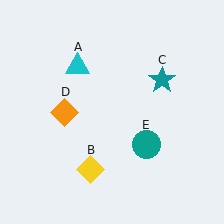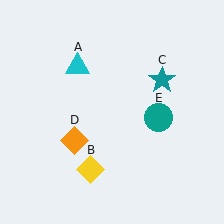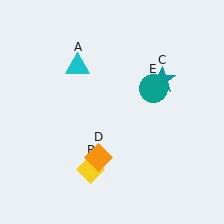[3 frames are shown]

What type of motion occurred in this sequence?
The orange diamond (object D), teal circle (object E) rotated counterclockwise around the center of the scene.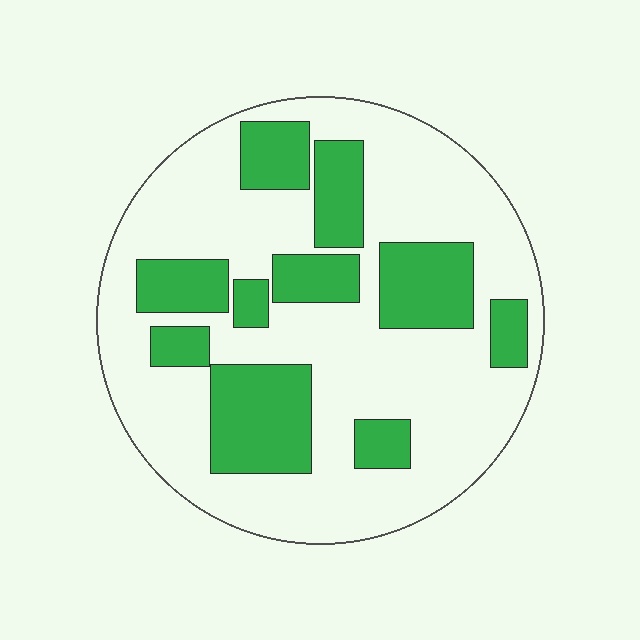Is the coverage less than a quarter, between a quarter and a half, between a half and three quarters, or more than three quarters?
Between a quarter and a half.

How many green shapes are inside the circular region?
10.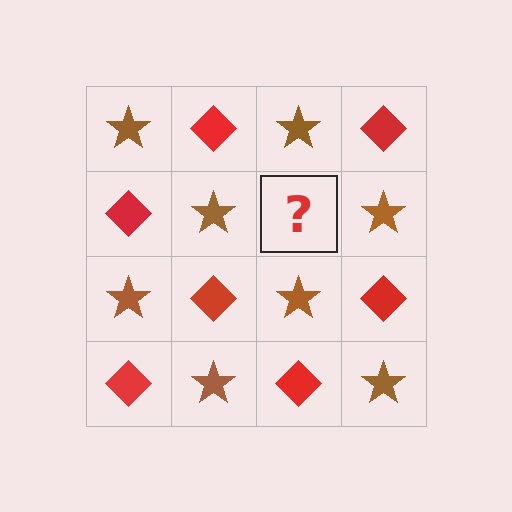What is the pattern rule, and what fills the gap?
The rule is that it alternates brown star and red diamond in a checkerboard pattern. The gap should be filled with a red diamond.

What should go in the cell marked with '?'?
The missing cell should contain a red diamond.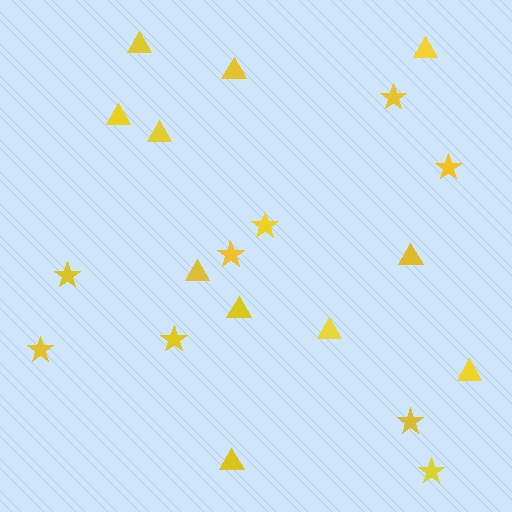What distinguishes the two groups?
There are 2 groups: one group of stars (9) and one group of triangles (11).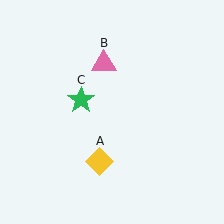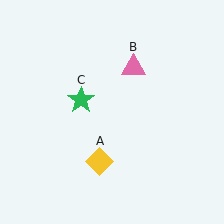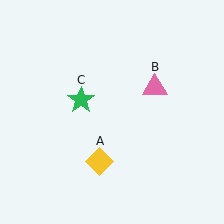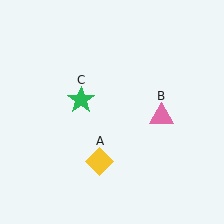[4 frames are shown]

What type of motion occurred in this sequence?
The pink triangle (object B) rotated clockwise around the center of the scene.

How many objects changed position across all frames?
1 object changed position: pink triangle (object B).